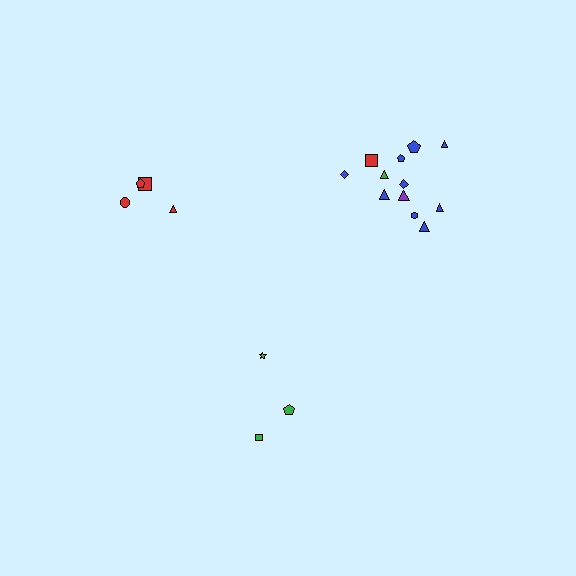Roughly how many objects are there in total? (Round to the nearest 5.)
Roughly 20 objects in total.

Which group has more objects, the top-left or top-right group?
The top-right group.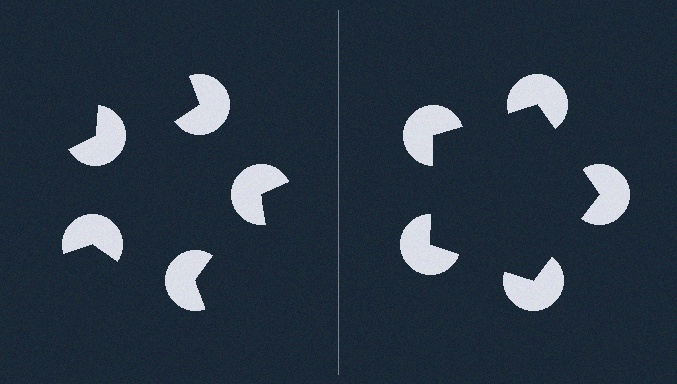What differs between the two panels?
The pac-man discs are positioned identically on both sides; only the wedge orientations differ. On the right they align to a pentagon; on the left they are misaligned.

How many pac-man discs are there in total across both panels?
10 — 5 on each side.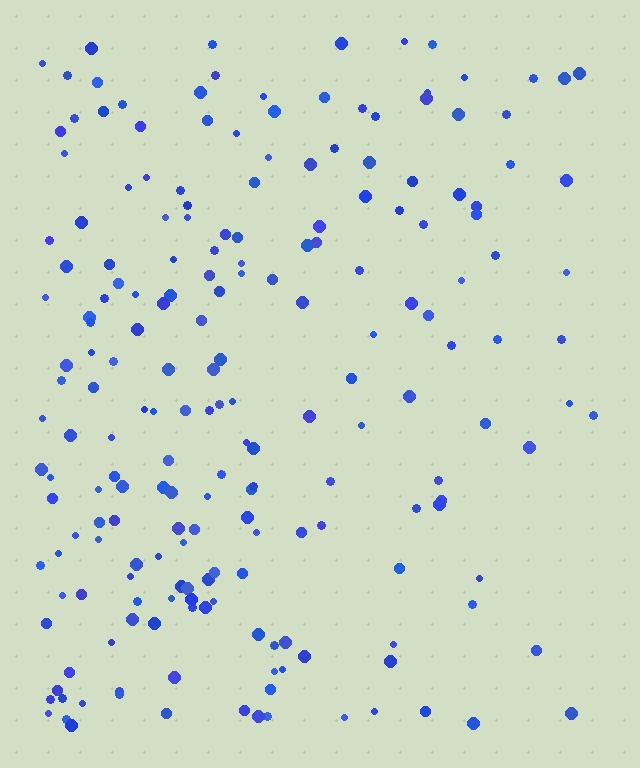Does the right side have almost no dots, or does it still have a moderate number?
Still a moderate number, just noticeably fewer than the left.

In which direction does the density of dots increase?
From right to left, with the left side densest.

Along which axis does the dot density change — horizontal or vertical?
Horizontal.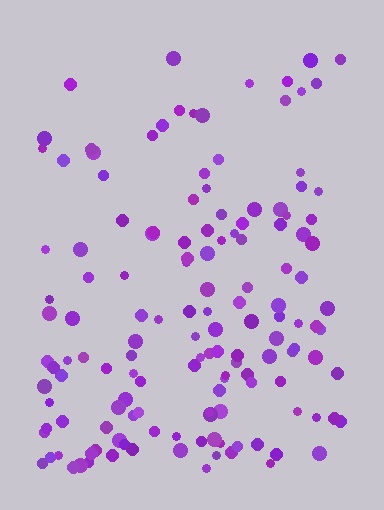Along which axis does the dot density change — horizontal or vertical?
Vertical.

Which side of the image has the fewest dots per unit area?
The top.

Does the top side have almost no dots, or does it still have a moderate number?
Still a moderate number, just noticeably fewer than the bottom.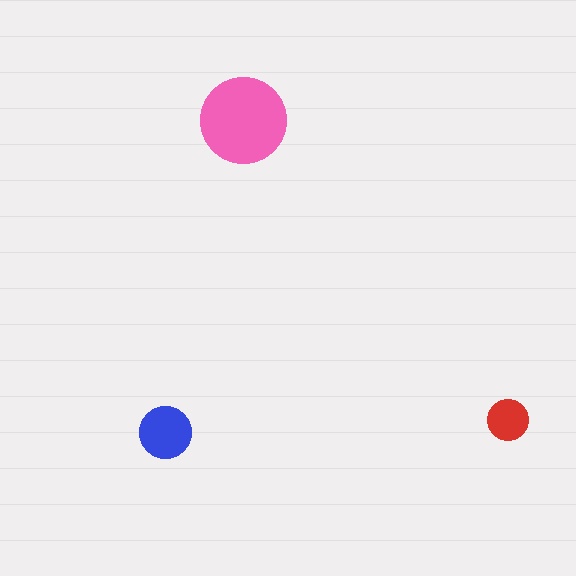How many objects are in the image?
There are 3 objects in the image.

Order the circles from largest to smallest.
the pink one, the blue one, the red one.